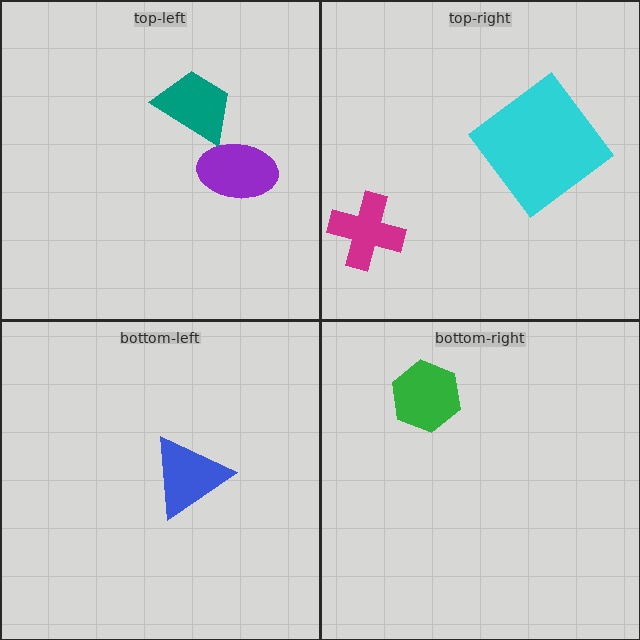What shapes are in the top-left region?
The purple ellipse, the teal trapezoid.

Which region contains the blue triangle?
The bottom-left region.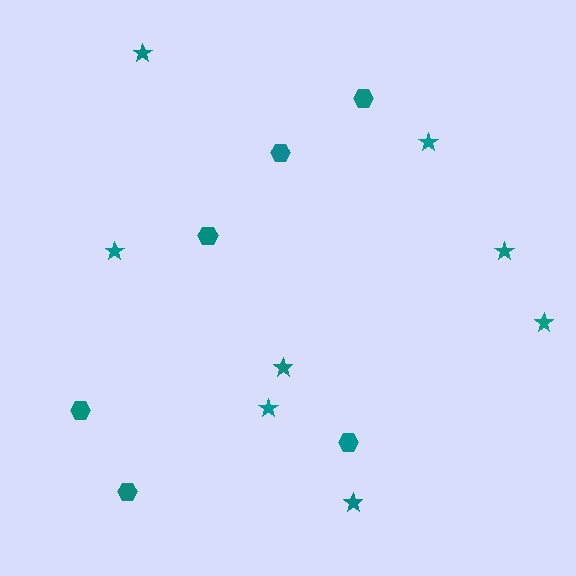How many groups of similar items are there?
There are 2 groups: one group of hexagons (6) and one group of stars (8).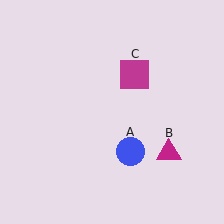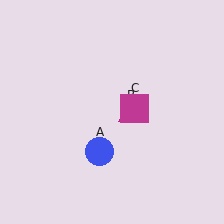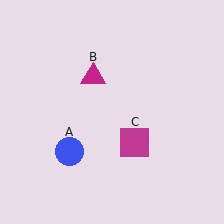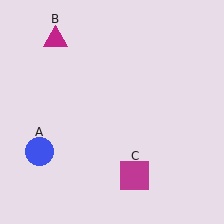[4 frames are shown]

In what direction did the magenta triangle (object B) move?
The magenta triangle (object B) moved up and to the left.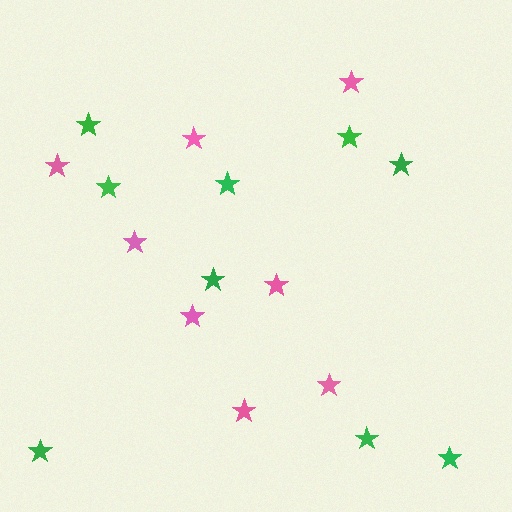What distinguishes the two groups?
There are 2 groups: one group of pink stars (8) and one group of green stars (9).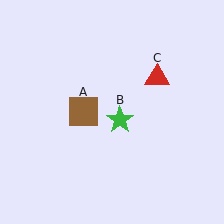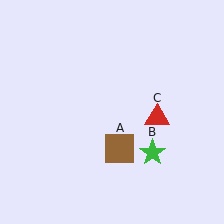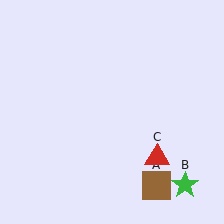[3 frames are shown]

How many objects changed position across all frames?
3 objects changed position: brown square (object A), green star (object B), red triangle (object C).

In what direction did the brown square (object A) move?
The brown square (object A) moved down and to the right.